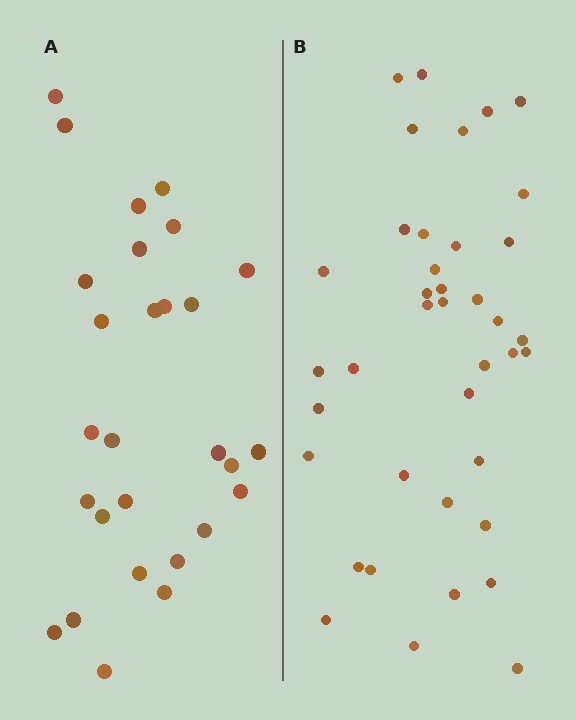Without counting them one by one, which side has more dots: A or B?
Region B (the right region) has more dots.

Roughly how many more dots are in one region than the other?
Region B has roughly 12 or so more dots than region A.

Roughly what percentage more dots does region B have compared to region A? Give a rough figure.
About 40% more.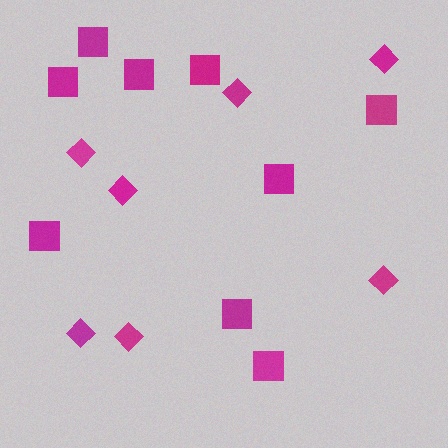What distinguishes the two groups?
There are 2 groups: one group of squares (9) and one group of diamonds (7).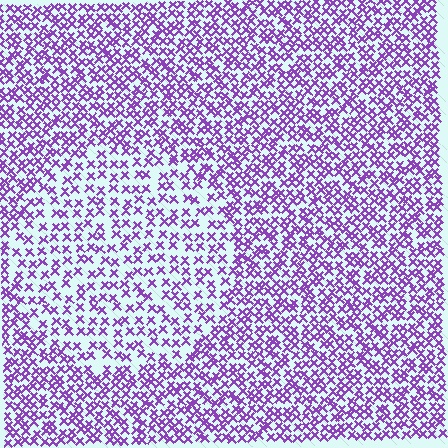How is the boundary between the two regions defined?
The boundary is defined by a change in element density (approximately 1.8x ratio). All elements are the same color, size, and shape.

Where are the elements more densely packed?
The elements are more densely packed outside the circle boundary.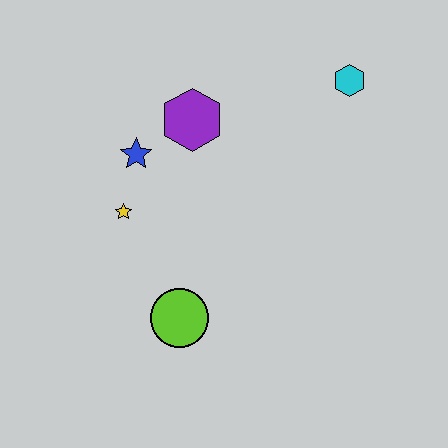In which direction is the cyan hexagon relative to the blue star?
The cyan hexagon is to the right of the blue star.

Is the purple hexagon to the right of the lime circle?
Yes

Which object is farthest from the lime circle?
The cyan hexagon is farthest from the lime circle.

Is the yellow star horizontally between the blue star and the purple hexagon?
No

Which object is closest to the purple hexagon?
The blue star is closest to the purple hexagon.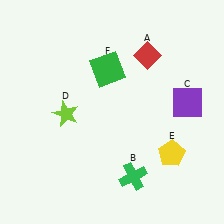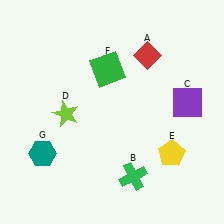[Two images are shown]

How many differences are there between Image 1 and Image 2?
There is 1 difference between the two images.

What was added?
A teal hexagon (G) was added in Image 2.